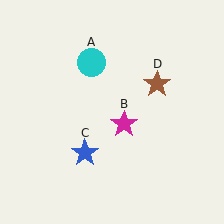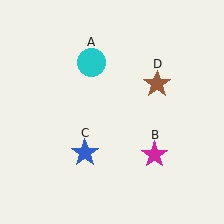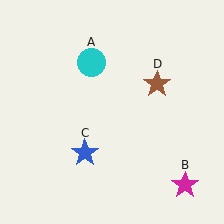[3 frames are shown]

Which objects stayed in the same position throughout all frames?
Cyan circle (object A) and blue star (object C) and brown star (object D) remained stationary.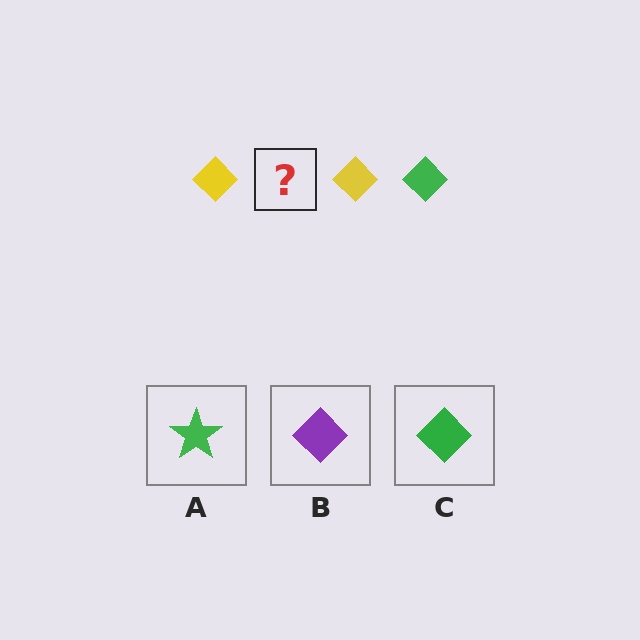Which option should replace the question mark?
Option C.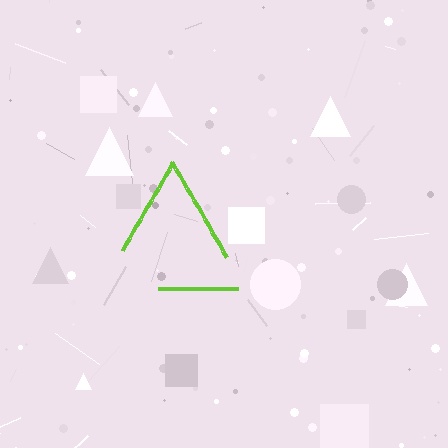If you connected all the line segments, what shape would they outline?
They would outline a triangle.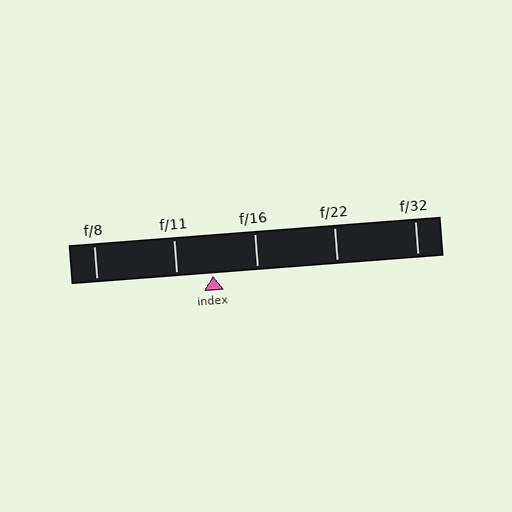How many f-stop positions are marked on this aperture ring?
There are 5 f-stop positions marked.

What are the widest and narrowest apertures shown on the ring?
The widest aperture shown is f/8 and the narrowest is f/32.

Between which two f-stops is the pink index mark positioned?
The index mark is between f/11 and f/16.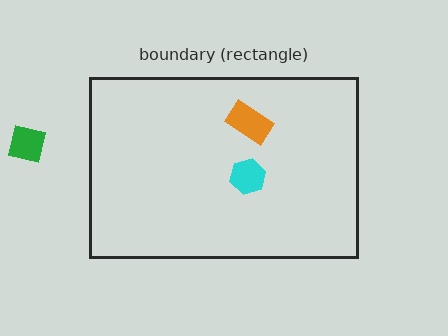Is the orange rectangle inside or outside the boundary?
Inside.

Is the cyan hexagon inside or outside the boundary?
Inside.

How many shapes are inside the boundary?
2 inside, 1 outside.